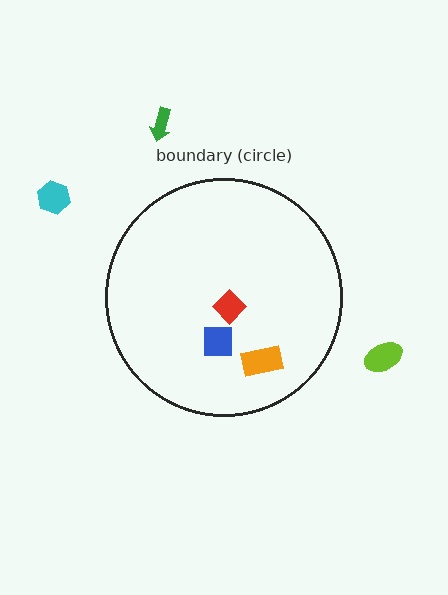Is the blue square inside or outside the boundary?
Inside.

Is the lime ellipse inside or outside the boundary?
Outside.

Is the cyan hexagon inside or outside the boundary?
Outside.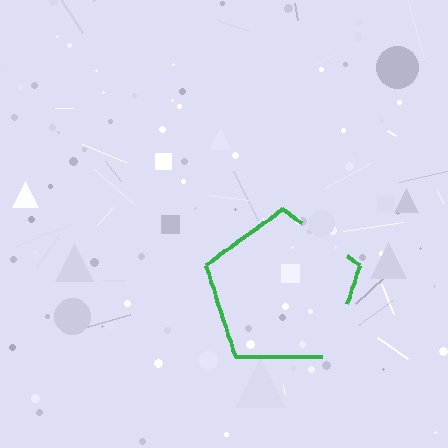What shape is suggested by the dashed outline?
The dashed outline suggests a pentagon.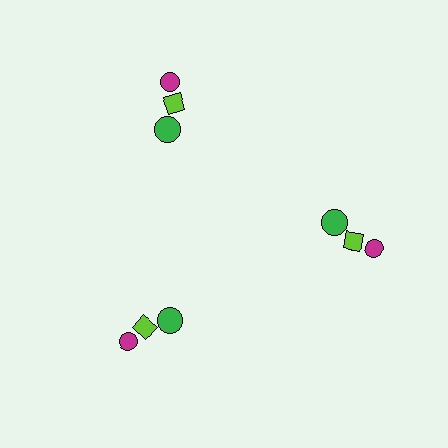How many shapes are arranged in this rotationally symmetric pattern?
There are 9 shapes, arranged in 3 groups of 3.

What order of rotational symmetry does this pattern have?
This pattern has 3-fold rotational symmetry.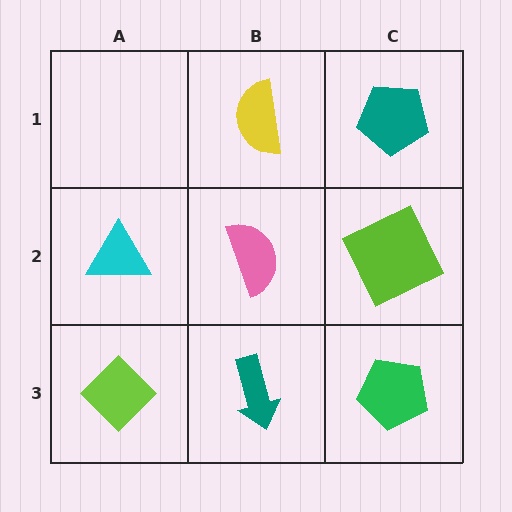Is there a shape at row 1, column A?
No, that cell is empty.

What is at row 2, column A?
A cyan triangle.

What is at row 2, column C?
A lime square.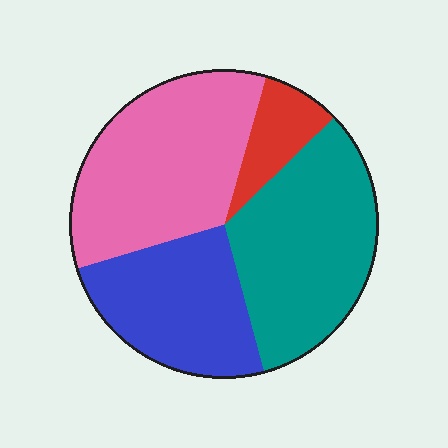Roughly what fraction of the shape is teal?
Teal takes up about one third (1/3) of the shape.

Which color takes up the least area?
Red, at roughly 10%.